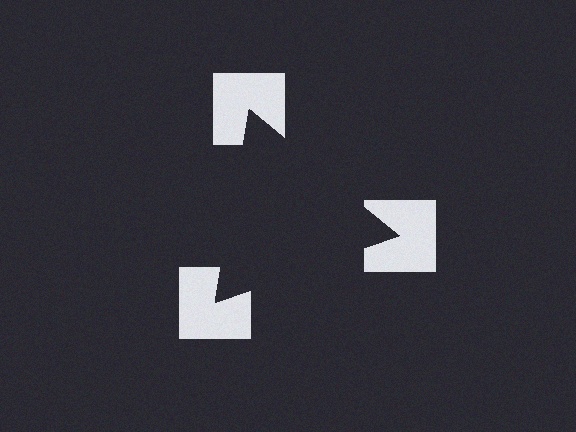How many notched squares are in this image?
There are 3 — one at each vertex of the illusory triangle.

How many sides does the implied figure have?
3 sides.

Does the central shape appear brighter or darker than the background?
It typically appears slightly darker than the background, even though no actual brightness change is drawn.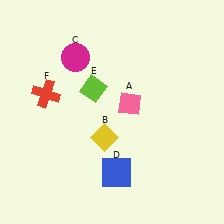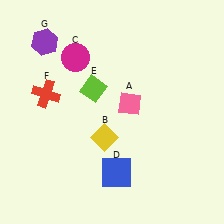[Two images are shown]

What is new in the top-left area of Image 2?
A purple hexagon (G) was added in the top-left area of Image 2.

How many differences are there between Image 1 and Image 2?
There is 1 difference between the two images.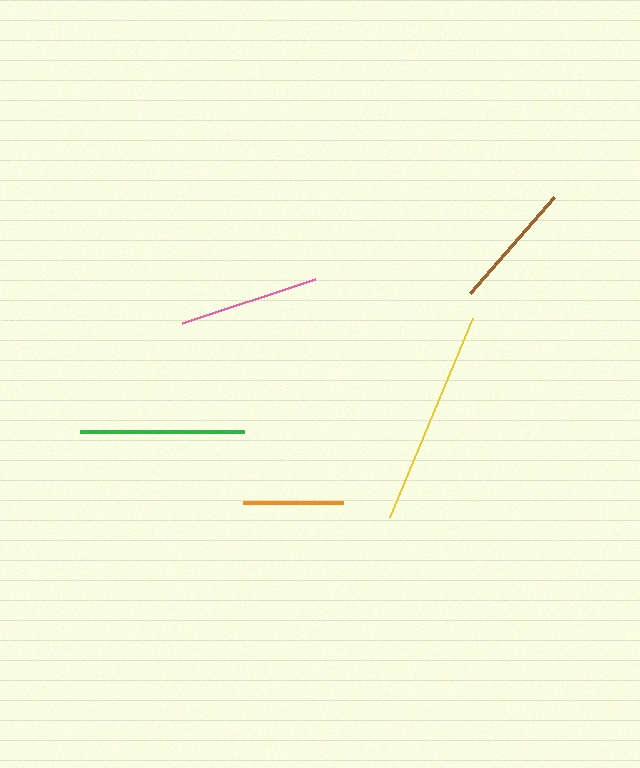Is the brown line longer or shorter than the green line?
The green line is longer than the brown line.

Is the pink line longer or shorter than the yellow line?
The yellow line is longer than the pink line.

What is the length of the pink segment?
The pink segment is approximately 140 pixels long.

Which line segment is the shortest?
The orange line is the shortest at approximately 99 pixels.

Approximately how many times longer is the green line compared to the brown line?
The green line is approximately 1.3 times the length of the brown line.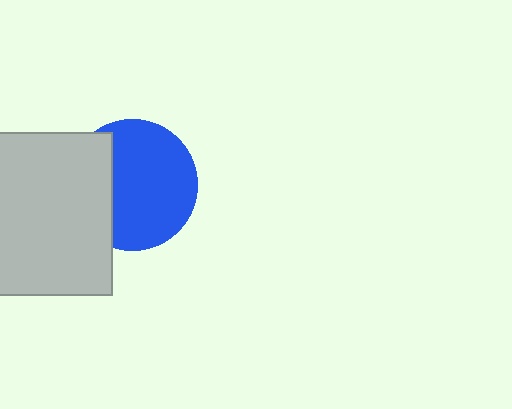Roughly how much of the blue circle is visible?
Most of it is visible (roughly 69%).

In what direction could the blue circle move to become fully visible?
The blue circle could move right. That would shift it out from behind the light gray rectangle entirely.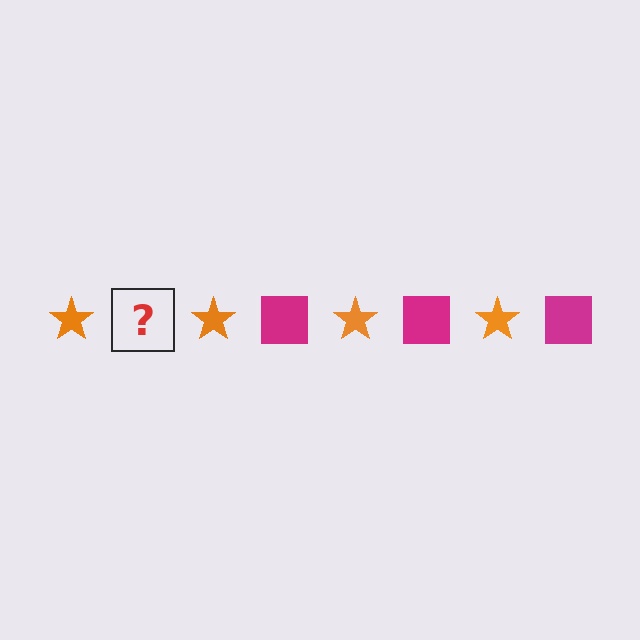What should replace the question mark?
The question mark should be replaced with a magenta square.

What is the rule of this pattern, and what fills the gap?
The rule is that the pattern alternates between orange star and magenta square. The gap should be filled with a magenta square.